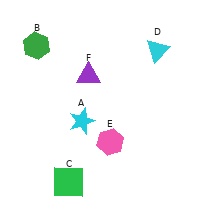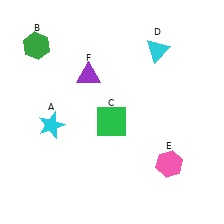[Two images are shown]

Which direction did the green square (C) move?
The green square (C) moved up.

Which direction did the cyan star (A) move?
The cyan star (A) moved left.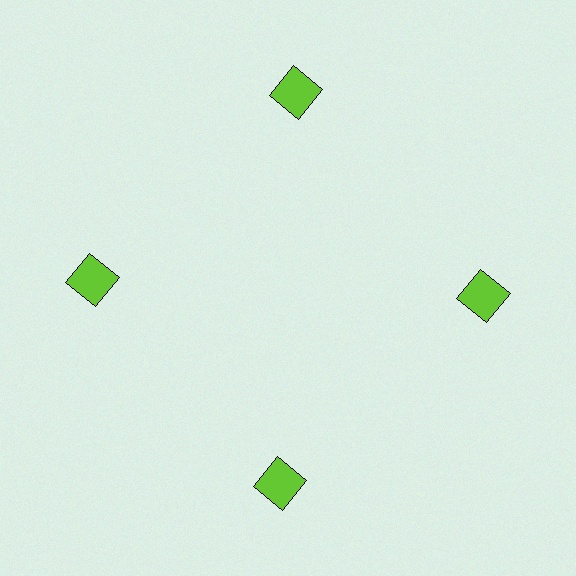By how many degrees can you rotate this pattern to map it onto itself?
The pattern maps onto itself every 90 degrees of rotation.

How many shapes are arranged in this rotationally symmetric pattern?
There are 4 shapes, arranged in 4 groups of 1.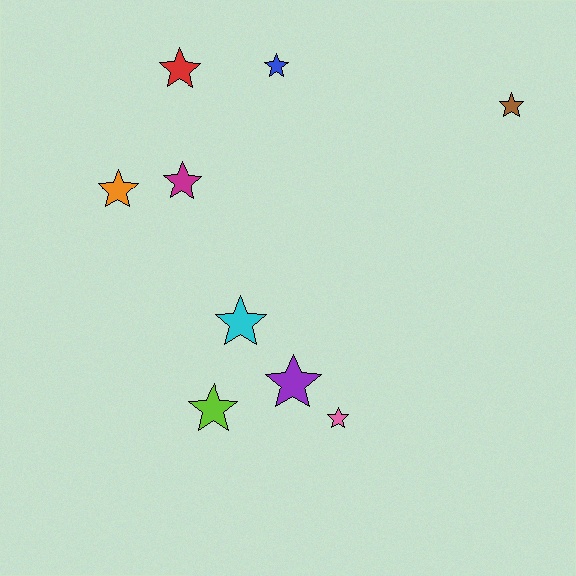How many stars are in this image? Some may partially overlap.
There are 9 stars.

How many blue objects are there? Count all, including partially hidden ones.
There is 1 blue object.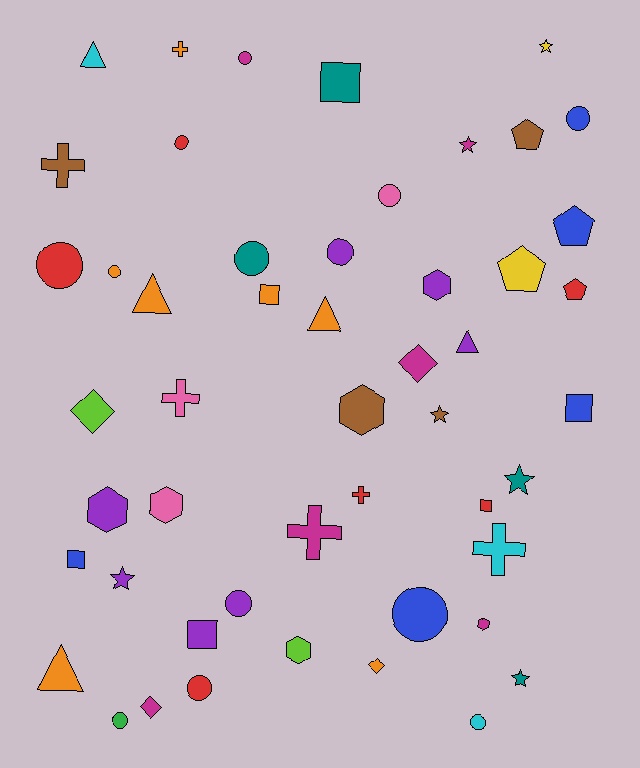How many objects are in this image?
There are 50 objects.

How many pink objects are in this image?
There are 3 pink objects.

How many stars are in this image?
There are 6 stars.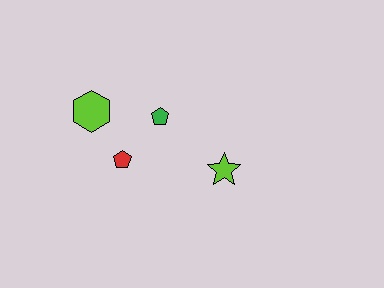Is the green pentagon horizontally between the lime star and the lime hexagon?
Yes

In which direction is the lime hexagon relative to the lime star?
The lime hexagon is to the left of the lime star.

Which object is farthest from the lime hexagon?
The lime star is farthest from the lime hexagon.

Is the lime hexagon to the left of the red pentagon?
Yes